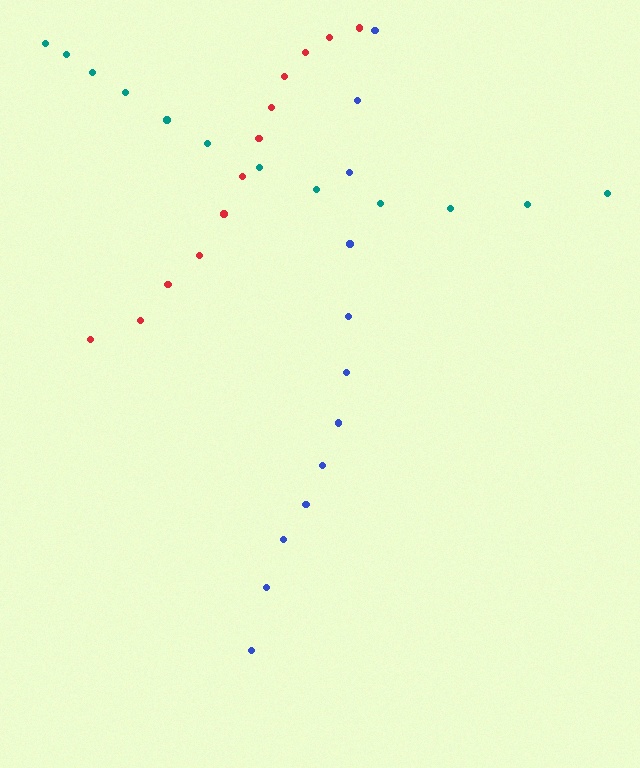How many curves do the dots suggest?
There are 3 distinct paths.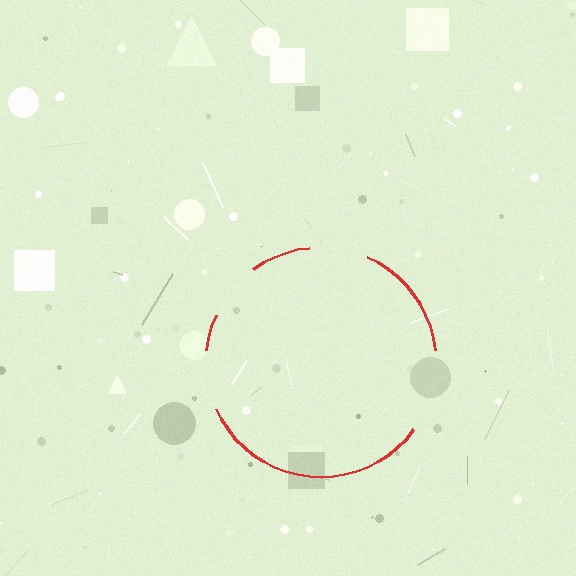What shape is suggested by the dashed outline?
The dashed outline suggests a circle.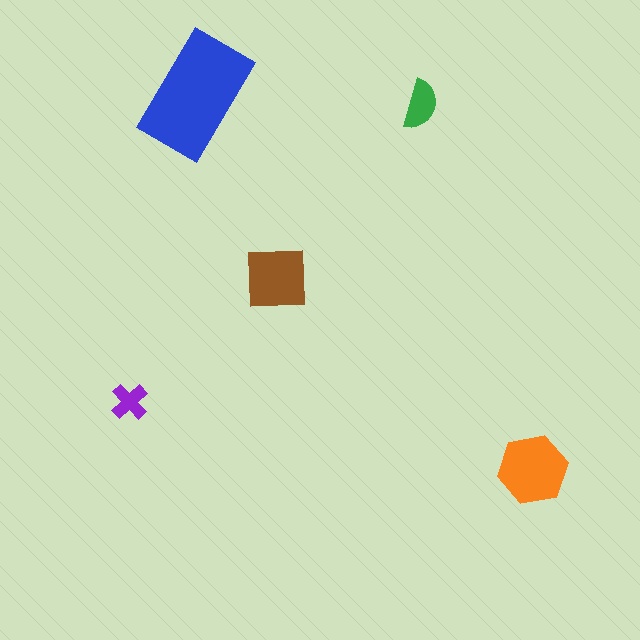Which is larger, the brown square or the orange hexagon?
The orange hexagon.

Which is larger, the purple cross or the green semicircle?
The green semicircle.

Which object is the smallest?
The purple cross.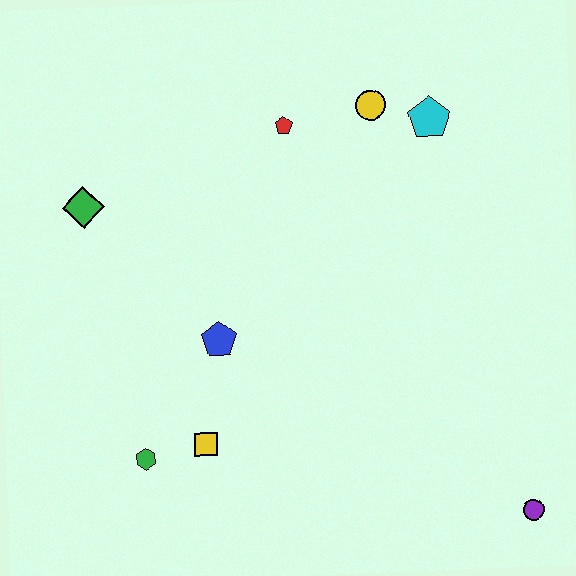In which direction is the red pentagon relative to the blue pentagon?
The red pentagon is above the blue pentagon.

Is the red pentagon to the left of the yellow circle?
Yes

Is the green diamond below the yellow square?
No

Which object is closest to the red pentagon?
The yellow circle is closest to the red pentagon.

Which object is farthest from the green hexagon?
The cyan pentagon is farthest from the green hexagon.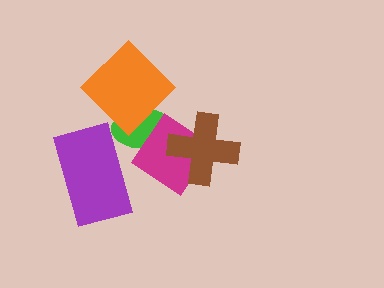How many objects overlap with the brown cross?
1 object overlaps with the brown cross.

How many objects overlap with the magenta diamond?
3 objects overlap with the magenta diamond.